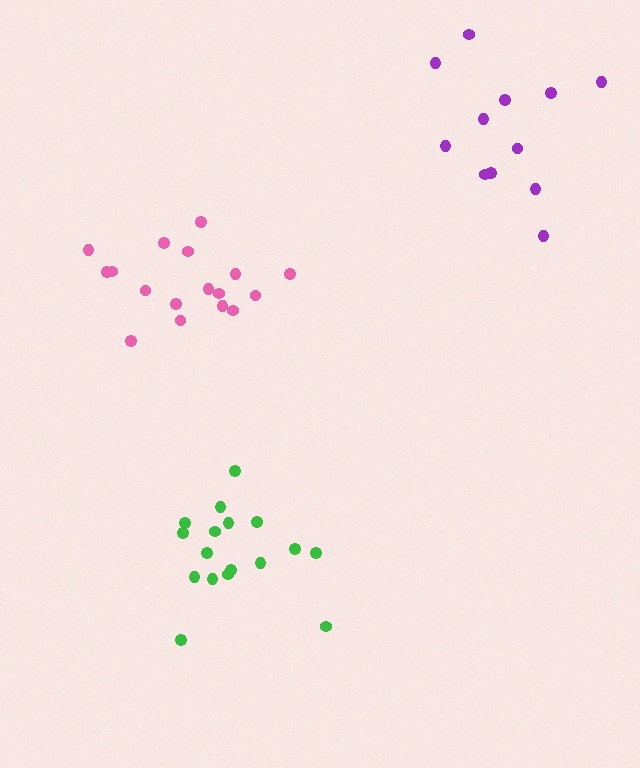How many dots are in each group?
Group 1: 17 dots, Group 2: 17 dots, Group 3: 12 dots (46 total).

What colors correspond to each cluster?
The clusters are colored: green, pink, purple.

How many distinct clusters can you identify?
There are 3 distinct clusters.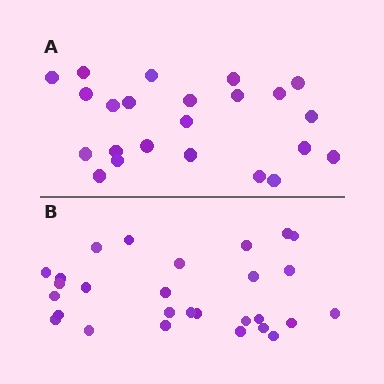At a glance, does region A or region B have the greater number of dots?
Region B (the bottom region) has more dots.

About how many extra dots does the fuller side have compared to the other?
Region B has about 5 more dots than region A.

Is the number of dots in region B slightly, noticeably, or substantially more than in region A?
Region B has only slightly more — the two regions are fairly close. The ratio is roughly 1.2 to 1.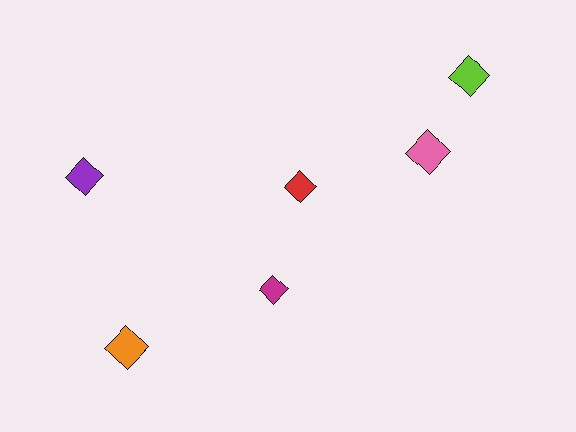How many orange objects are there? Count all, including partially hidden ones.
There is 1 orange object.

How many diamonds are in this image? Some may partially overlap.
There are 6 diamonds.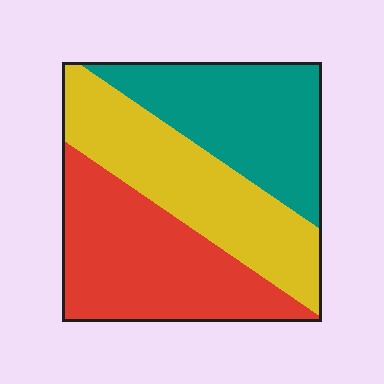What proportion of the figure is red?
Red covers roughly 35% of the figure.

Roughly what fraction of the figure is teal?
Teal covers 31% of the figure.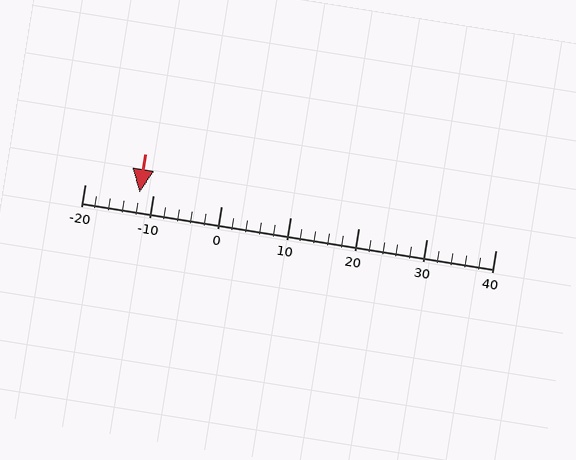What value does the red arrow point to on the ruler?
The red arrow points to approximately -12.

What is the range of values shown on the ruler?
The ruler shows values from -20 to 40.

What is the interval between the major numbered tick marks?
The major tick marks are spaced 10 units apart.